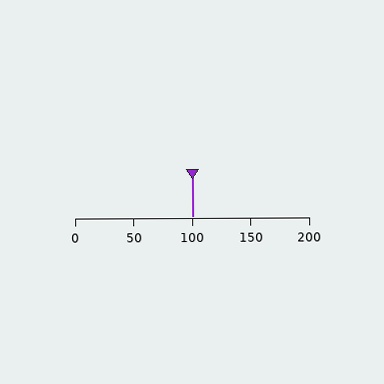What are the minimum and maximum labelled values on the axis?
The axis runs from 0 to 200.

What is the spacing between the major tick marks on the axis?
The major ticks are spaced 50 apart.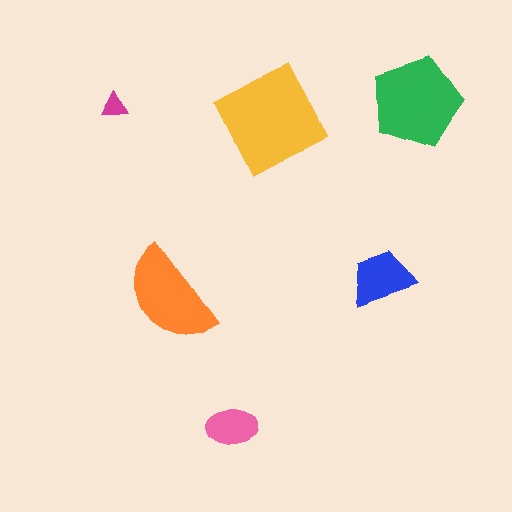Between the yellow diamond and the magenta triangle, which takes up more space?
The yellow diamond.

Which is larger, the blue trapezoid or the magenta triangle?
The blue trapezoid.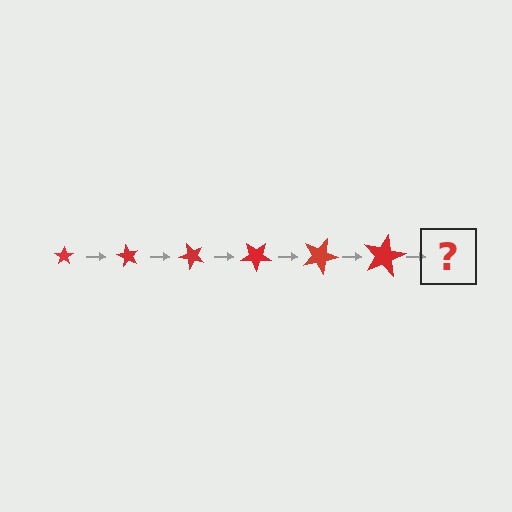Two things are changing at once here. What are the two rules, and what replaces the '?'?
The two rules are that the star grows larger each step and it rotates 60 degrees each step. The '?' should be a star, larger than the previous one and rotated 360 degrees from the start.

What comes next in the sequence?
The next element should be a star, larger than the previous one and rotated 360 degrees from the start.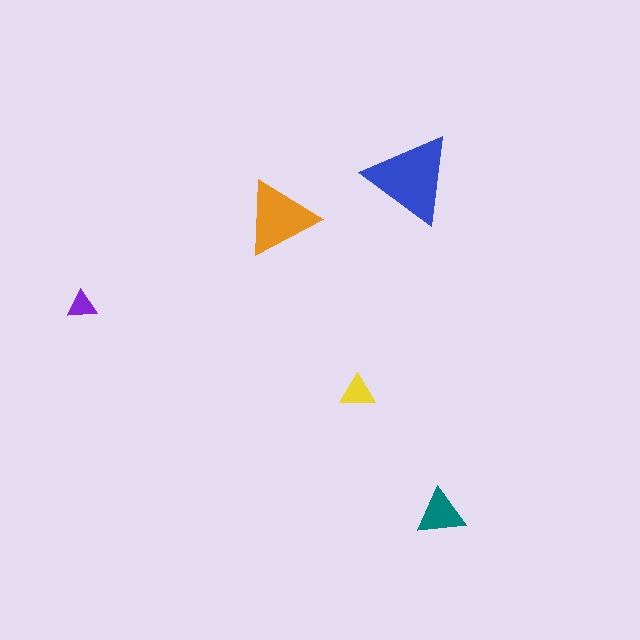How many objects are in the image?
There are 5 objects in the image.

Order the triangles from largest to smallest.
the blue one, the orange one, the teal one, the yellow one, the purple one.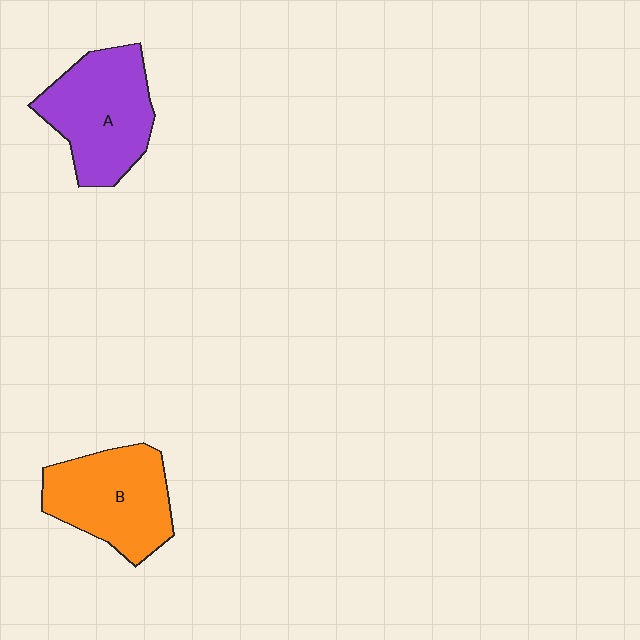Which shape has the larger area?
Shape A (purple).